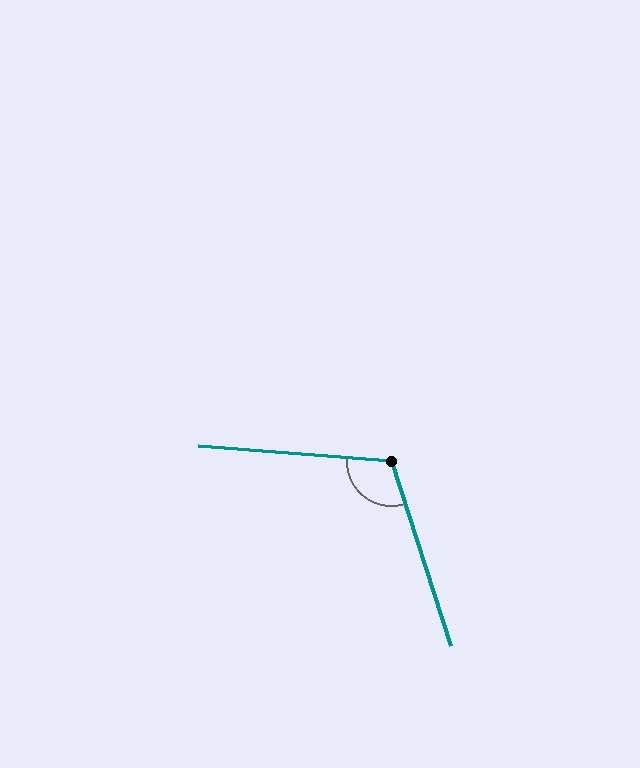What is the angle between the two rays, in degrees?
Approximately 112 degrees.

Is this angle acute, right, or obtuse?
It is obtuse.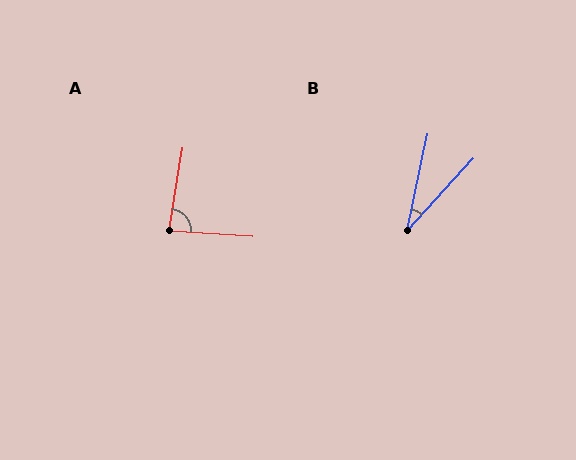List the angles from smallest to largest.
B (31°), A (85°).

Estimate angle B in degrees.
Approximately 31 degrees.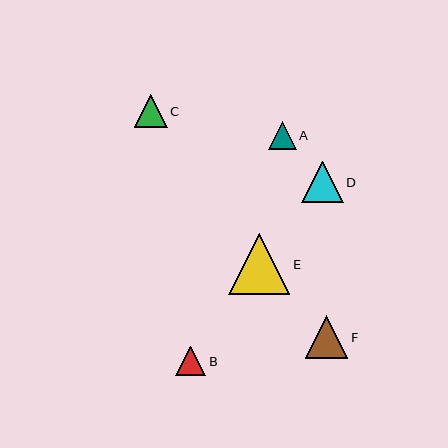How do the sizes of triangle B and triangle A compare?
Triangle B and triangle A are approximately the same size.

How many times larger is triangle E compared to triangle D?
Triangle E is approximately 1.5 times the size of triangle D.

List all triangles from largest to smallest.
From largest to smallest: E, F, D, C, B, A.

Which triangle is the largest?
Triangle E is the largest with a size of approximately 61 pixels.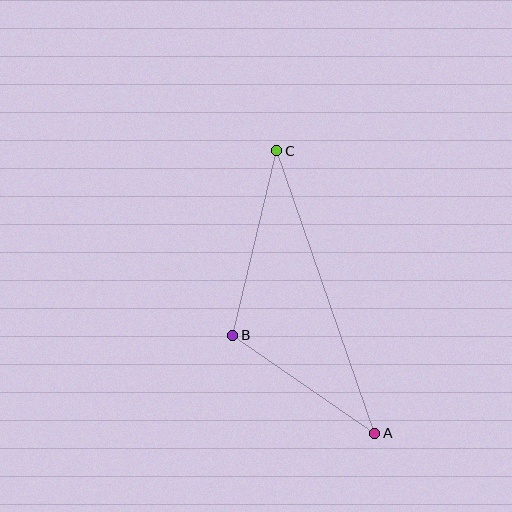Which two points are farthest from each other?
Points A and C are farthest from each other.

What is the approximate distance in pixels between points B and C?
The distance between B and C is approximately 189 pixels.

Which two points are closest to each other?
Points A and B are closest to each other.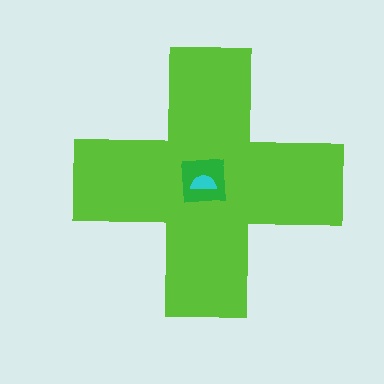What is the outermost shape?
The lime cross.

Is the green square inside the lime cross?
Yes.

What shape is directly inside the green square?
The cyan semicircle.